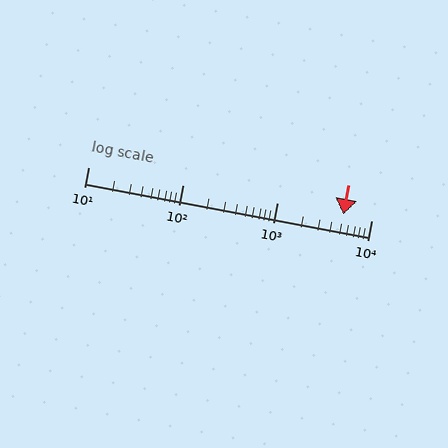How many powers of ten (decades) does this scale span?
The scale spans 3 decades, from 10 to 10000.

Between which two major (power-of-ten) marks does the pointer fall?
The pointer is between 1000 and 10000.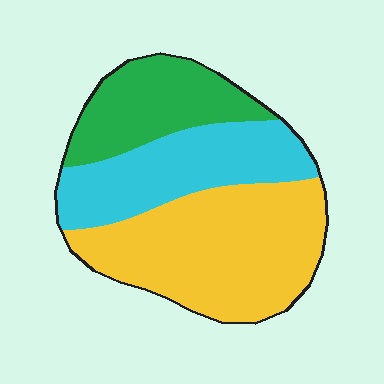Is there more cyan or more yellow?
Yellow.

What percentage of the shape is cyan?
Cyan covers roughly 30% of the shape.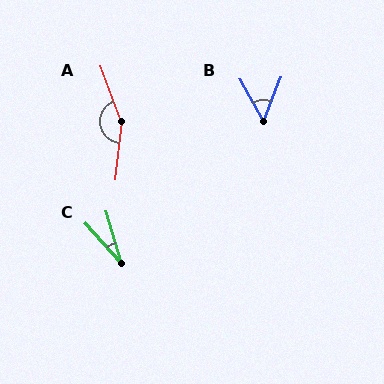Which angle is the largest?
A, at approximately 153 degrees.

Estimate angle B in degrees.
Approximately 51 degrees.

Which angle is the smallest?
C, at approximately 25 degrees.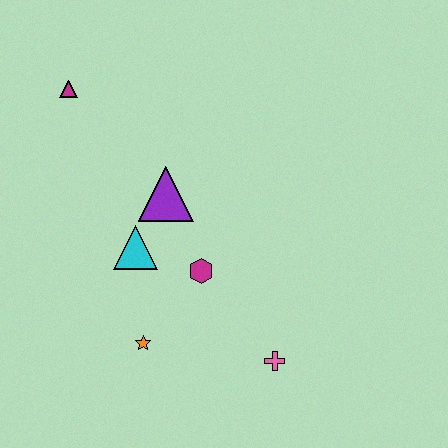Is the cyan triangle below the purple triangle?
Yes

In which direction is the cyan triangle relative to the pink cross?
The cyan triangle is to the left of the pink cross.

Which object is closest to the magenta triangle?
The purple triangle is closest to the magenta triangle.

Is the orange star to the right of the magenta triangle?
Yes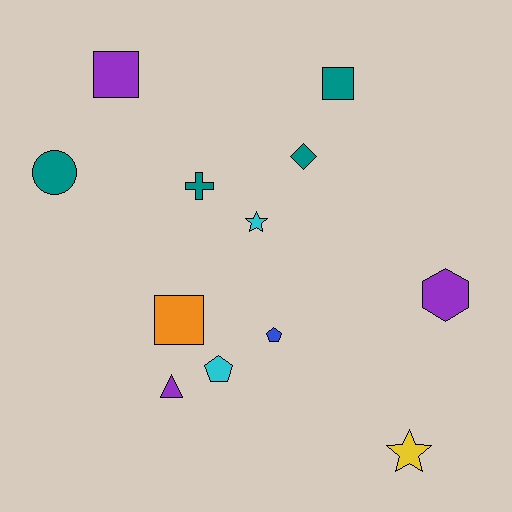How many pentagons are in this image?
There are 2 pentagons.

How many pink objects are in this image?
There are no pink objects.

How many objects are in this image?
There are 12 objects.